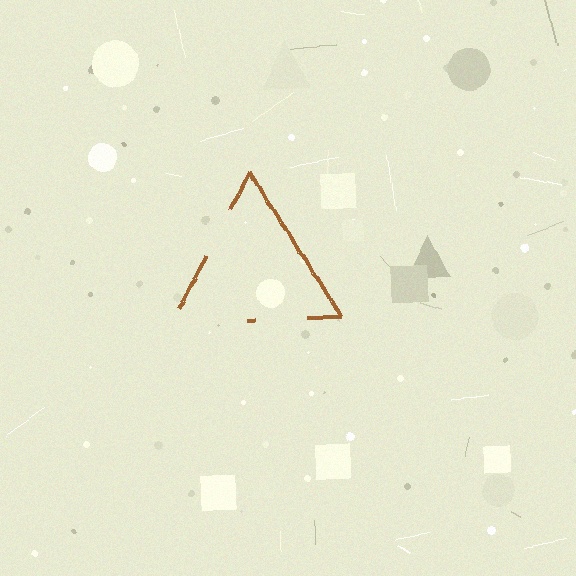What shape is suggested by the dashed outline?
The dashed outline suggests a triangle.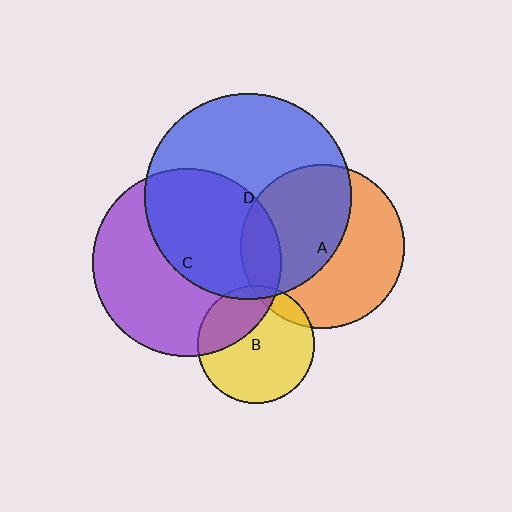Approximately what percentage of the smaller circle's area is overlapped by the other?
Approximately 15%.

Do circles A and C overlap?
Yes.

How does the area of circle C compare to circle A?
Approximately 1.3 times.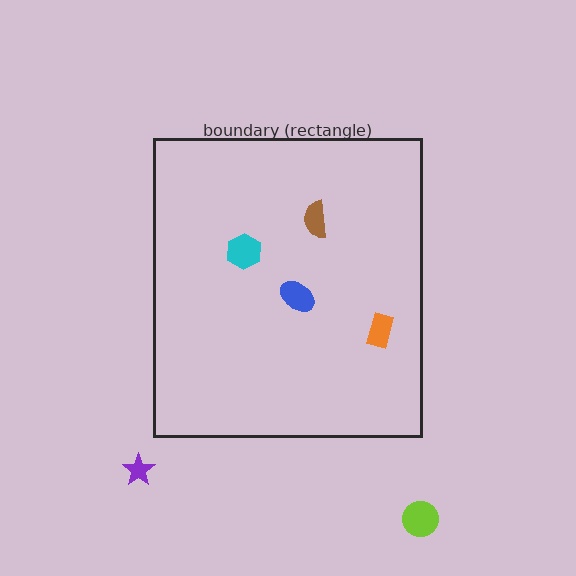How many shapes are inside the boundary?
4 inside, 2 outside.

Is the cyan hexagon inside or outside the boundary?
Inside.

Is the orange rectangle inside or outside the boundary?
Inside.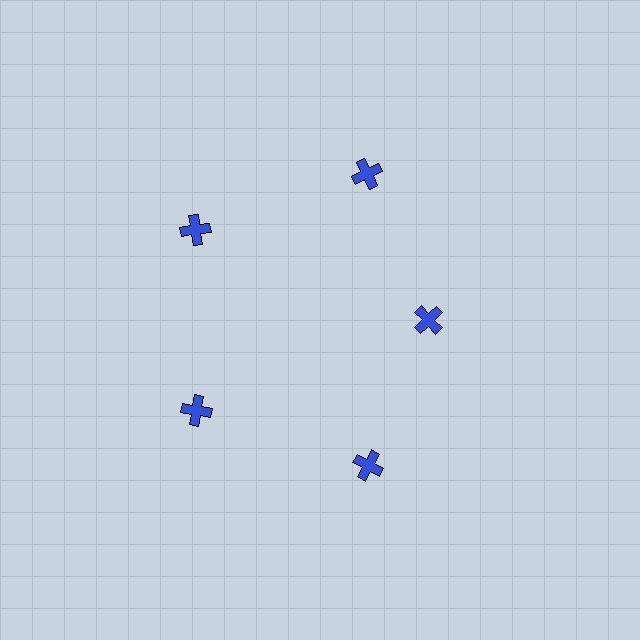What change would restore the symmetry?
The symmetry would be restored by moving it outward, back onto the ring so that all 5 crosses sit at equal angles and equal distance from the center.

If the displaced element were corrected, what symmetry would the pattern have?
It would have 5-fold rotational symmetry — the pattern would map onto itself every 72 degrees.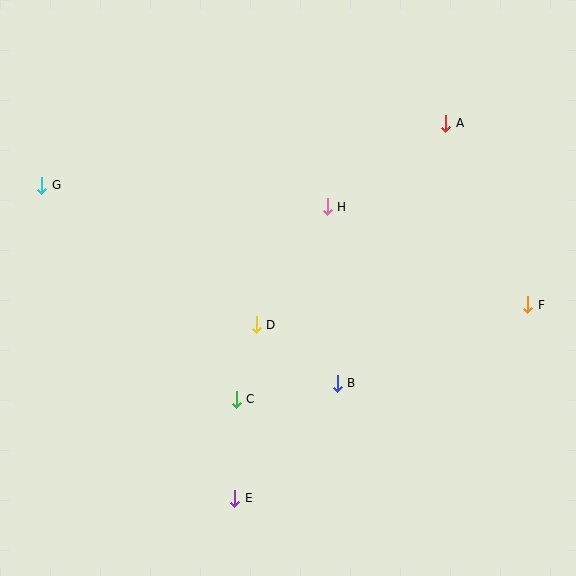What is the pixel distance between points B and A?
The distance between B and A is 282 pixels.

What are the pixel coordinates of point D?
Point D is at (256, 325).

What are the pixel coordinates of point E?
Point E is at (235, 498).